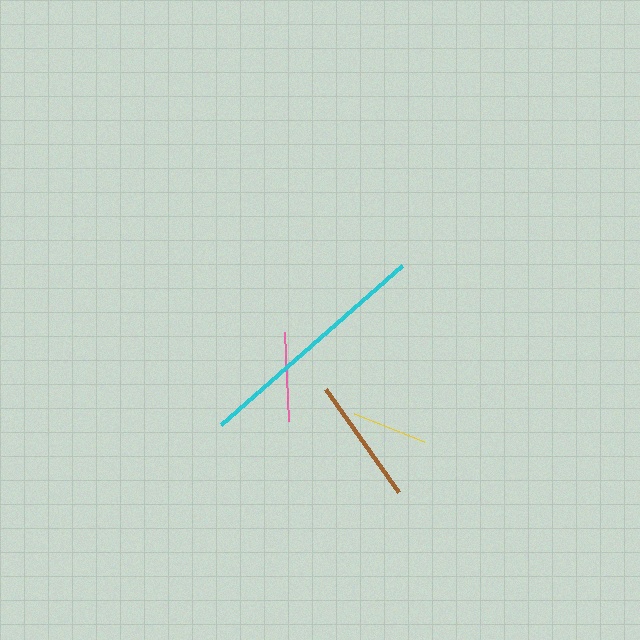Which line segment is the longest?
The cyan line is the longest at approximately 241 pixels.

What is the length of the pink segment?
The pink segment is approximately 90 pixels long.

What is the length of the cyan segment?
The cyan segment is approximately 241 pixels long.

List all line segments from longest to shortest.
From longest to shortest: cyan, brown, pink, yellow.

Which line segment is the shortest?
The yellow line is the shortest at approximately 75 pixels.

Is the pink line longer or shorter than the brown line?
The brown line is longer than the pink line.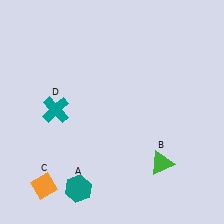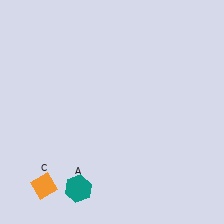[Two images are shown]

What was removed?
The teal cross (D), the green triangle (B) were removed in Image 2.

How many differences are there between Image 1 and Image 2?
There are 2 differences between the two images.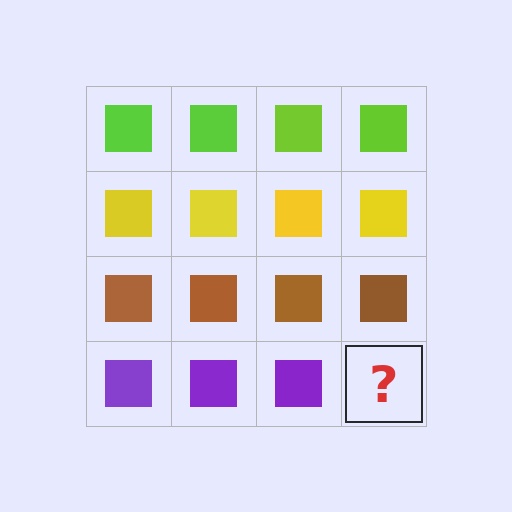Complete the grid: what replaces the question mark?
The question mark should be replaced with a purple square.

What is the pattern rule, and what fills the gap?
The rule is that each row has a consistent color. The gap should be filled with a purple square.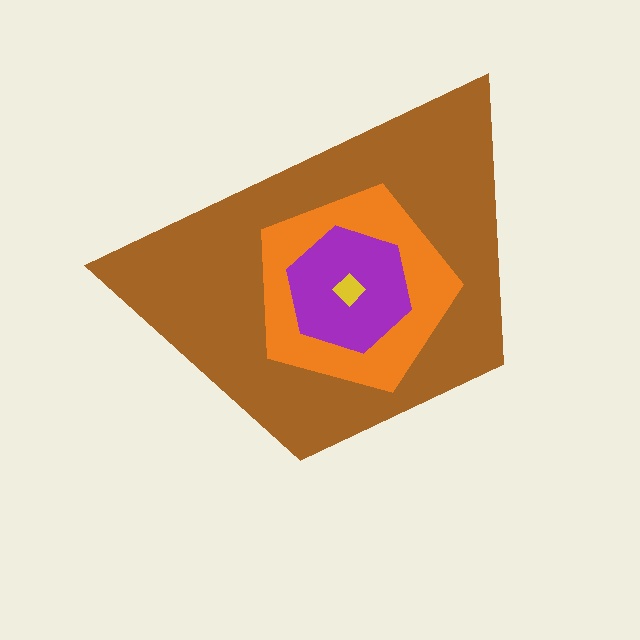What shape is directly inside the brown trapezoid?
The orange pentagon.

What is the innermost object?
The yellow diamond.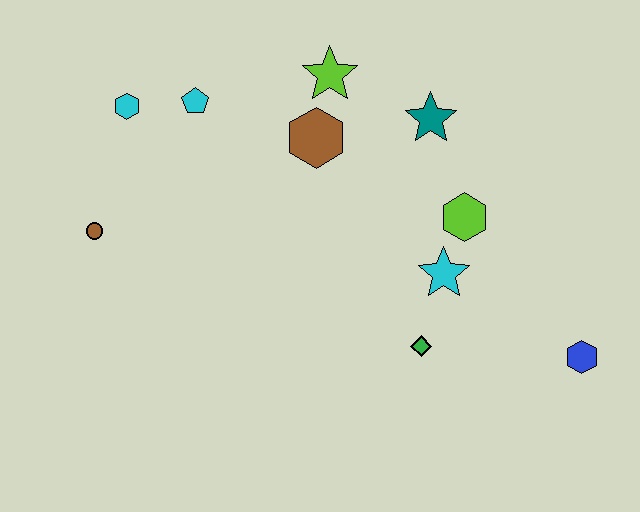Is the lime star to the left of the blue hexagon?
Yes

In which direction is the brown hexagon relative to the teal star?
The brown hexagon is to the left of the teal star.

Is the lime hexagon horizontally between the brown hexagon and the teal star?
No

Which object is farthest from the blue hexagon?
The cyan hexagon is farthest from the blue hexagon.